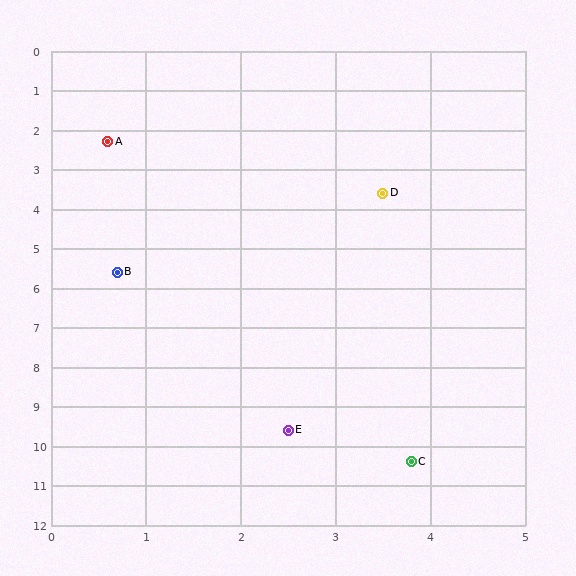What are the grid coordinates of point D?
Point D is at approximately (3.5, 3.6).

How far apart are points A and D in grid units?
Points A and D are about 3.2 grid units apart.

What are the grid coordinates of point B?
Point B is at approximately (0.7, 5.6).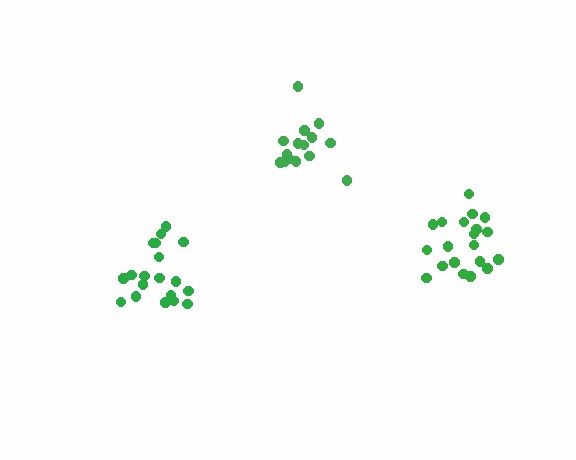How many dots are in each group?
Group 1: 19 dots, Group 2: 15 dots, Group 3: 20 dots (54 total).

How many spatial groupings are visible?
There are 3 spatial groupings.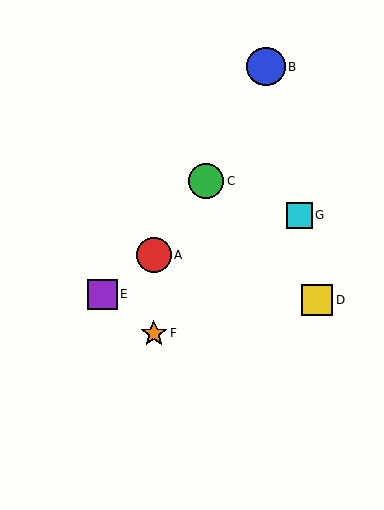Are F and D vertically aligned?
No, F is at x≈154 and D is at x≈317.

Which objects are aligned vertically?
Objects A, F are aligned vertically.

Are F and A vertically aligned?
Yes, both are at x≈154.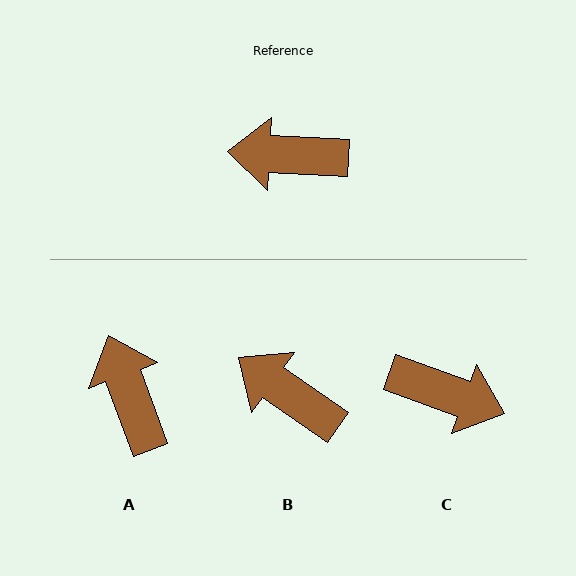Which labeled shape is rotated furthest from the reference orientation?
C, about 163 degrees away.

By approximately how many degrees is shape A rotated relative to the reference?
Approximately 67 degrees clockwise.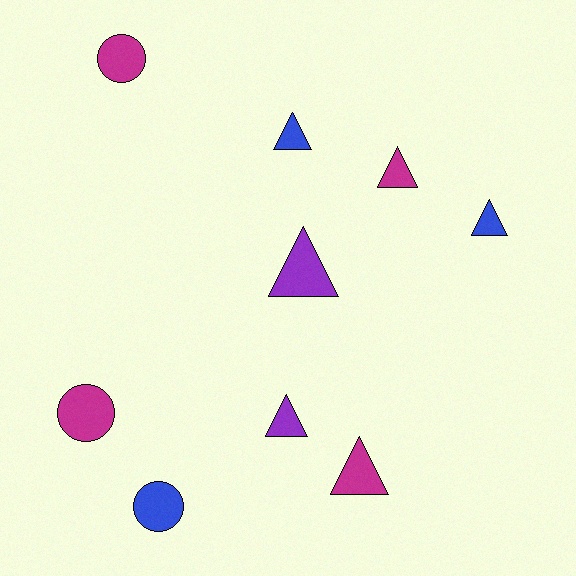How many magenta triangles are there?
There are 2 magenta triangles.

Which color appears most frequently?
Magenta, with 4 objects.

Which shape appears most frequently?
Triangle, with 6 objects.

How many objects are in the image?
There are 9 objects.